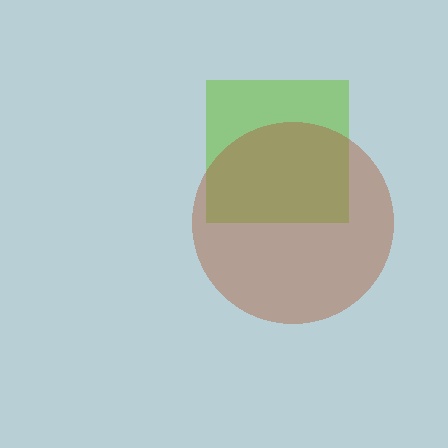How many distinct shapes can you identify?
There are 2 distinct shapes: a lime square, a brown circle.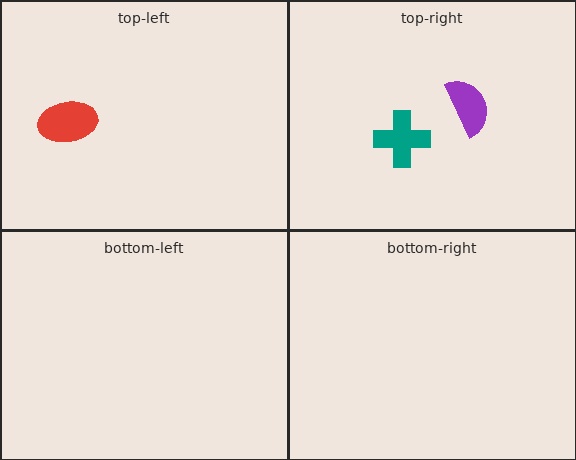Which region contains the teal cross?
The top-right region.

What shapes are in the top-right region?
The teal cross, the purple semicircle.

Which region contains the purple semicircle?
The top-right region.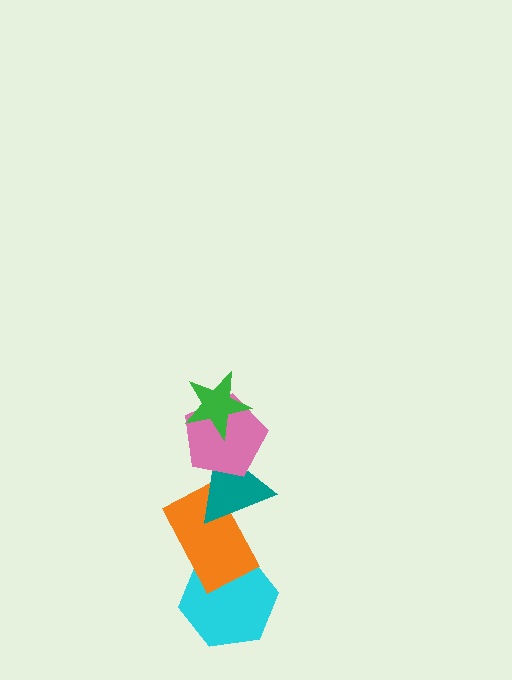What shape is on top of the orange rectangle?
The teal triangle is on top of the orange rectangle.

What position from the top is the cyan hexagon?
The cyan hexagon is 5th from the top.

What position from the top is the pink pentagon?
The pink pentagon is 2nd from the top.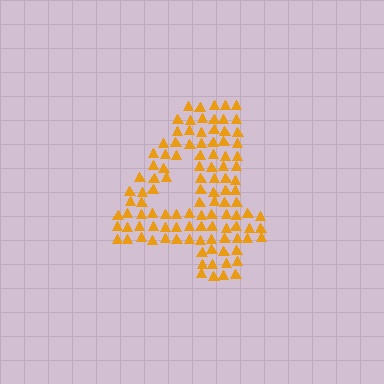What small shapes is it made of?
It is made of small triangles.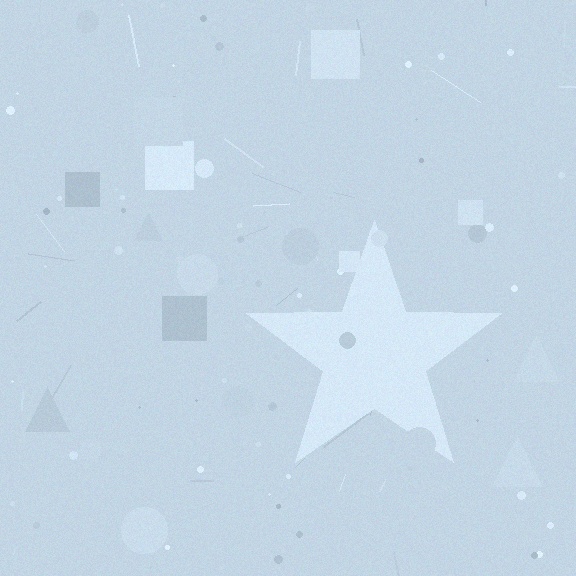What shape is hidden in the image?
A star is hidden in the image.